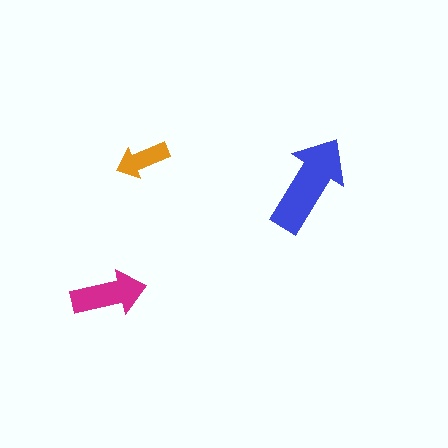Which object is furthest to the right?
The blue arrow is rightmost.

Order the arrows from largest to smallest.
the blue one, the magenta one, the orange one.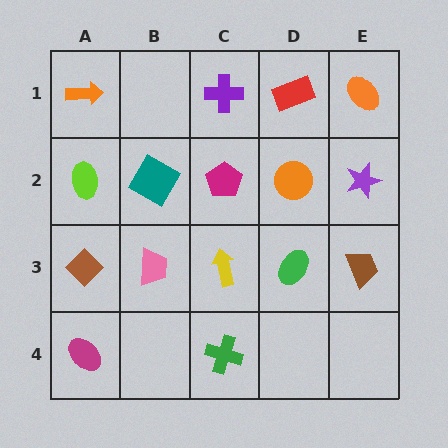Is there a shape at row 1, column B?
No, that cell is empty.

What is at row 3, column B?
A pink trapezoid.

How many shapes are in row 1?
4 shapes.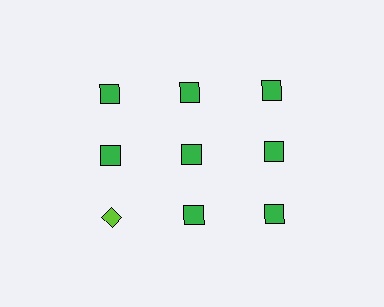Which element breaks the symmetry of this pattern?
The lime diamond in the third row, leftmost column breaks the symmetry. All other shapes are green squares.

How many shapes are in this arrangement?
There are 9 shapes arranged in a grid pattern.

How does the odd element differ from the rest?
It differs in both color (lime instead of green) and shape (diamond instead of square).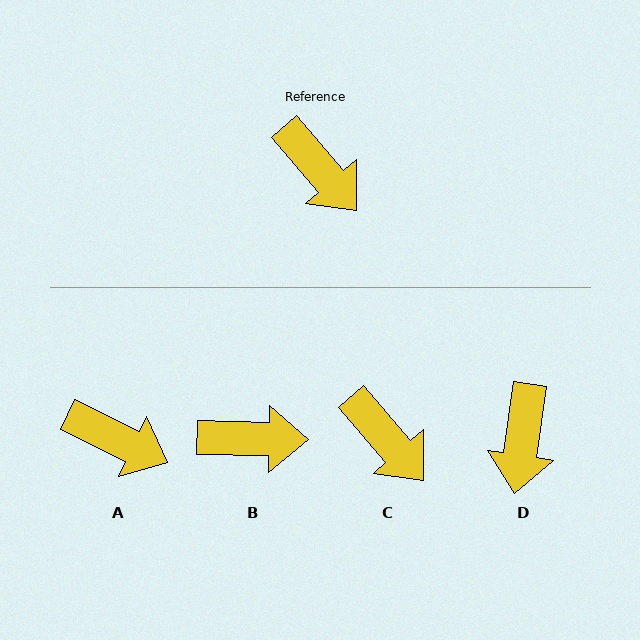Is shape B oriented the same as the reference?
No, it is off by about 48 degrees.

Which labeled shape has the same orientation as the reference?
C.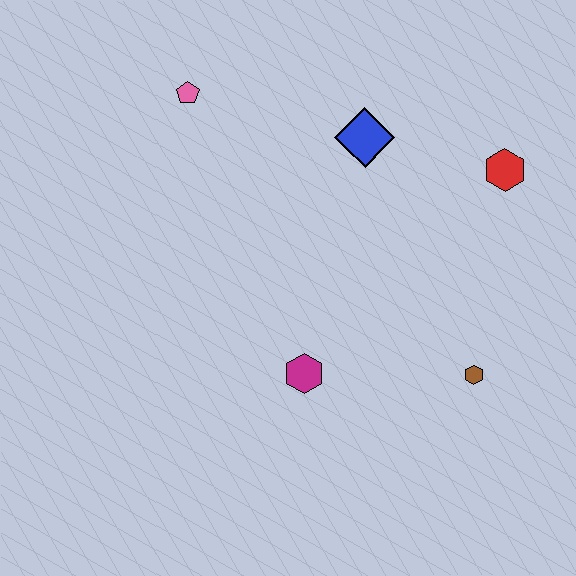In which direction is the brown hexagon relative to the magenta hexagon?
The brown hexagon is to the right of the magenta hexagon.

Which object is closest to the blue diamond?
The red hexagon is closest to the blue diamond.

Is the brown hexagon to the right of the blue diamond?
Yes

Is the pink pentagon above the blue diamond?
Yes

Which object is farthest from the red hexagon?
The pink pentagon is farthest from the red hexagon.